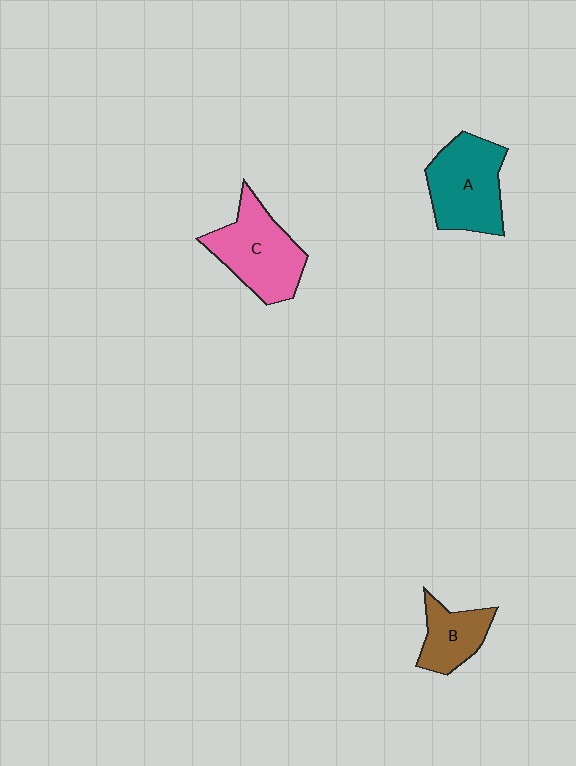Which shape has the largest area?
Shape C (pink).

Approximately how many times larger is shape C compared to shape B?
Approximately 1.7 times.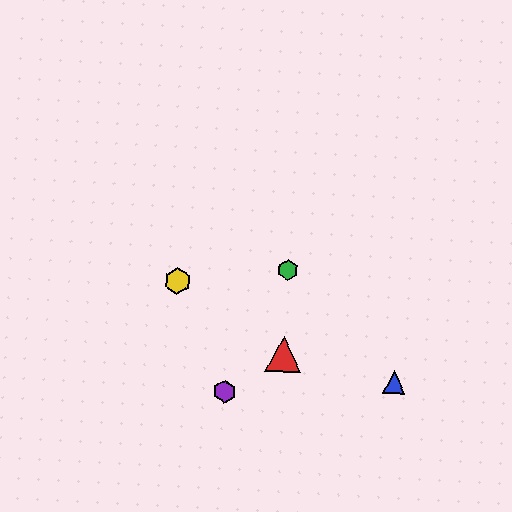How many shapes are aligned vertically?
2 shapes (the red triangle, the green hexagon) are aligned vertically.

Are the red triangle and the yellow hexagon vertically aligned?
No, the red triangle is at x≈284 and the yellow hexagon is at x≈177.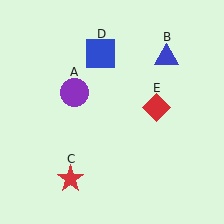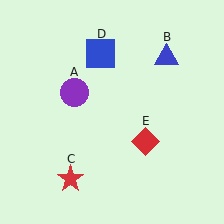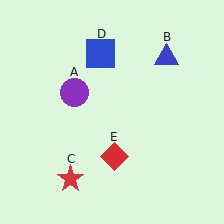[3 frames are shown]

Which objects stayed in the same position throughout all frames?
Purple circle (object A) and blue triangle (object B) and red star (object C) and blue square (object D) remained stationary.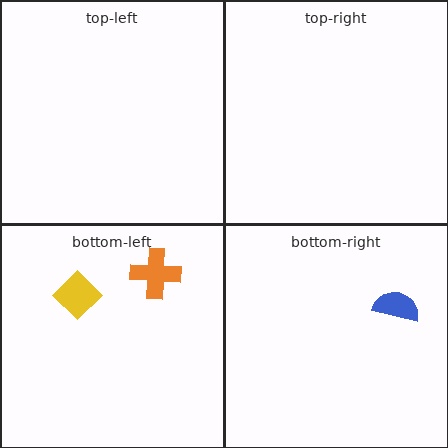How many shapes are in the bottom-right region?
1.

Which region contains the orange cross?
The bottom-left region.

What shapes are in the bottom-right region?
The blue semicircle.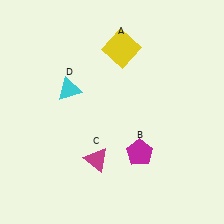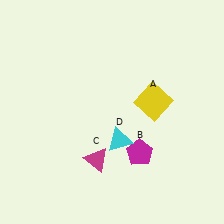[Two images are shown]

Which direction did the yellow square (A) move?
The yellow square (A) moved down.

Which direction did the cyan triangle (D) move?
The cyan triangle (D) moved down.